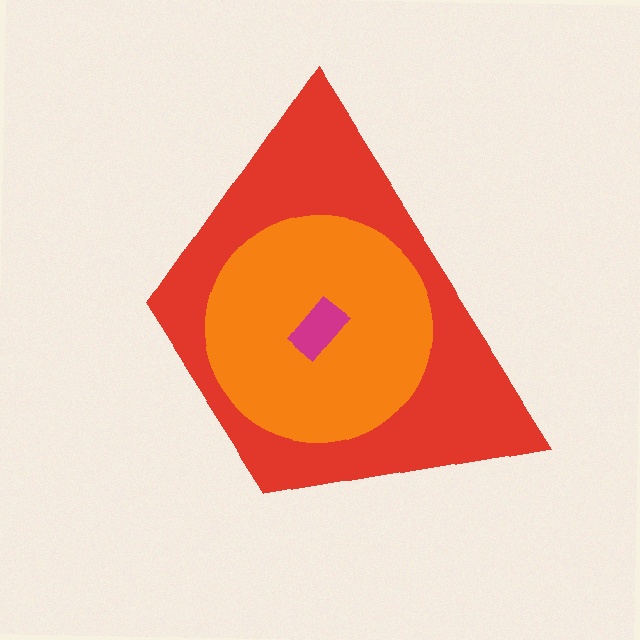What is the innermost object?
The magenta rectangle.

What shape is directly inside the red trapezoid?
The orange circle.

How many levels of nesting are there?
3.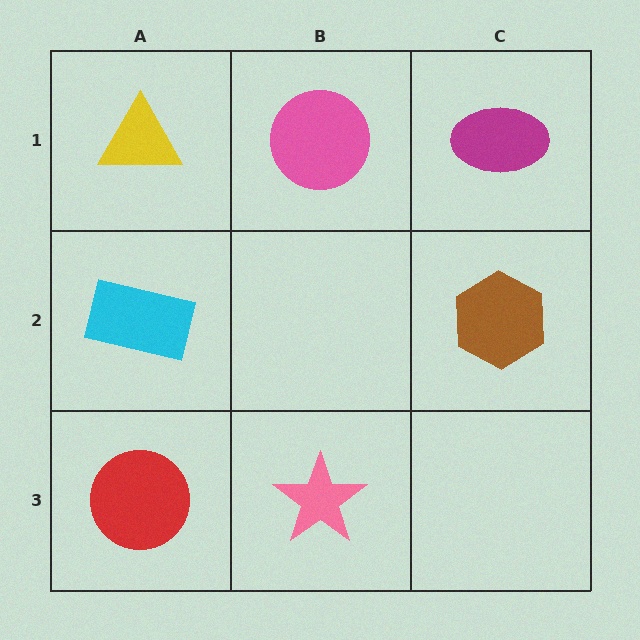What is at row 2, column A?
A cyan rectangle.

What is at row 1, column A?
A yellow triangle.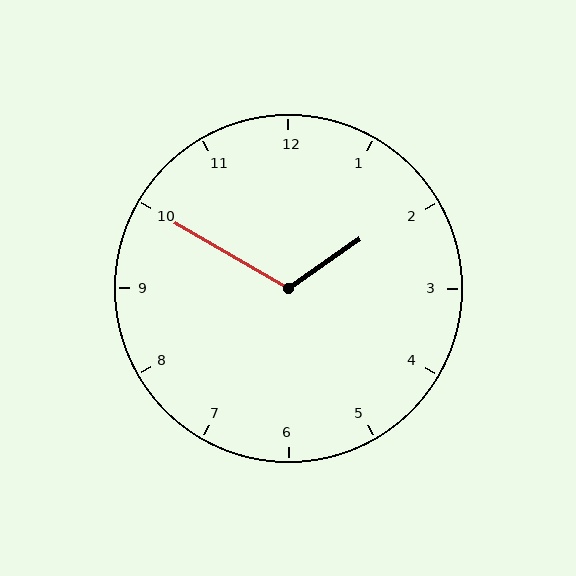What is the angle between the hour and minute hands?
Approximately 115 degrees.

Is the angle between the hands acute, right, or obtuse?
It is obtuse.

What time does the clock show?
1:50.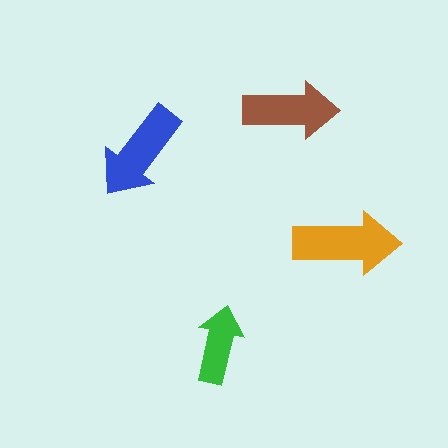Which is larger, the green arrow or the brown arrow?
The brown one.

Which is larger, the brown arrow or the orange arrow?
The orange one.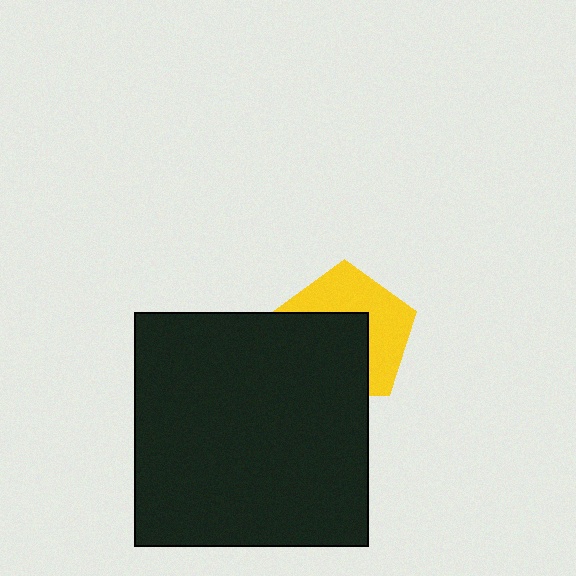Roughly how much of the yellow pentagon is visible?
About half of it is visible (roughly 49%).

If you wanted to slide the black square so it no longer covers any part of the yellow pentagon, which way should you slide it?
Slide it toward the lower-left — that is the most direct way to separate the two shapes.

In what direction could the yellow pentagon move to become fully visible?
The yellow pentagon could move toward the upper-right. That would shift it out from behind the black square entirely.